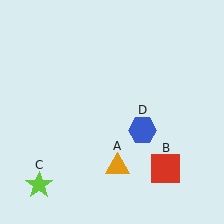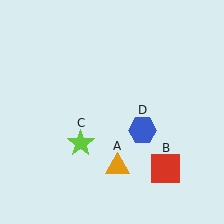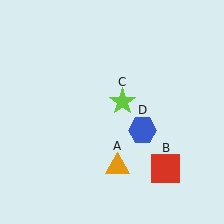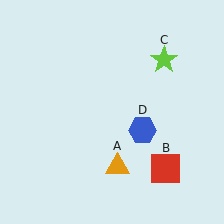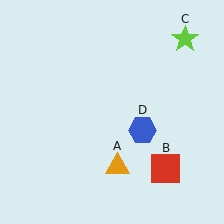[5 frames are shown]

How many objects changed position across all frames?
1 object changed position: lime star (object C).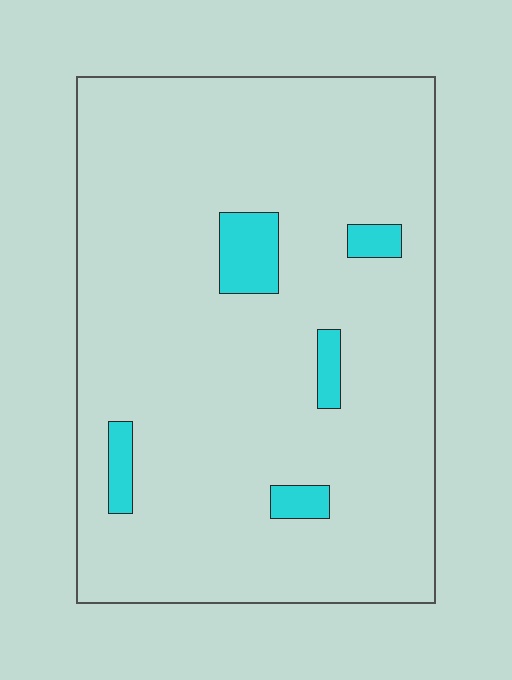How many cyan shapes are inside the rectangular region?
5.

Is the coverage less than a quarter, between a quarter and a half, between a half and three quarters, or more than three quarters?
Less than a quarter.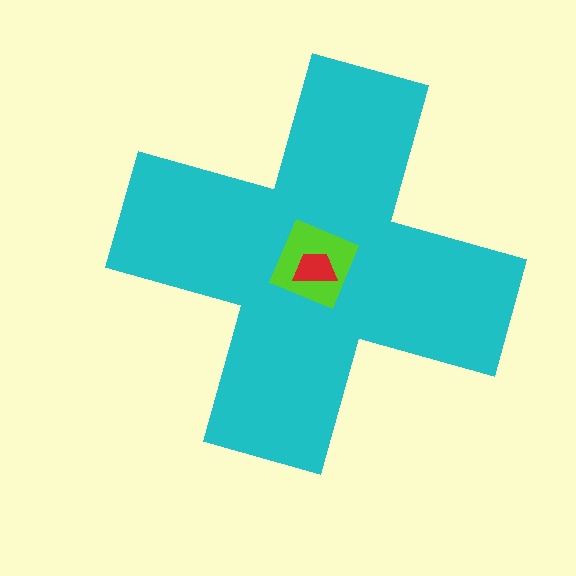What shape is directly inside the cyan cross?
The lime diamond.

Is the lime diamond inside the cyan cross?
Yes.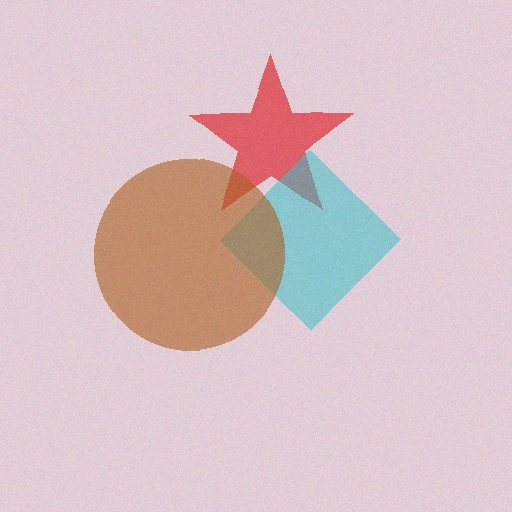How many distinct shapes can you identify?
There are 3 distinct shapes: a red star, a cyan diamond, a brown circle.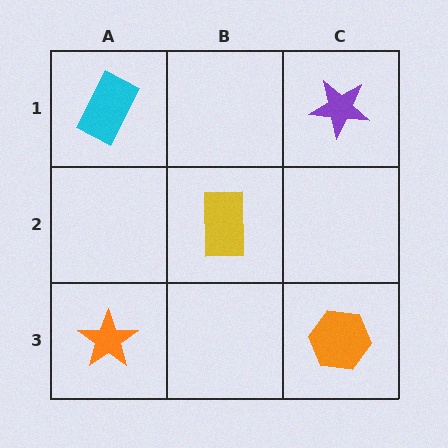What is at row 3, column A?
An orange star.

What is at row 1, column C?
A purple star.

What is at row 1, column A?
A cyan rectangle.